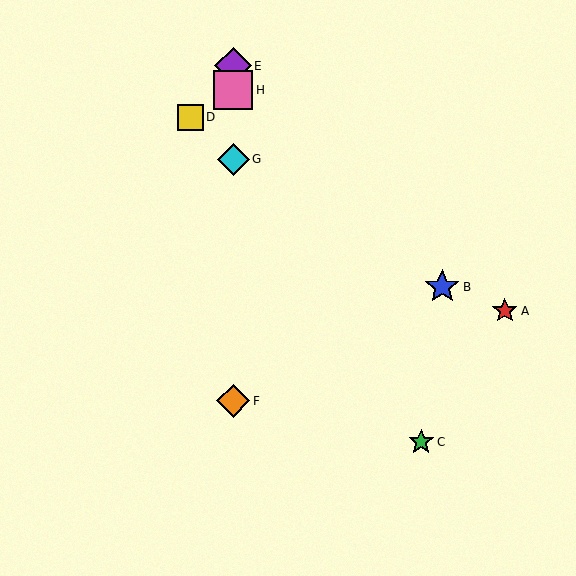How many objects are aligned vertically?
4 objects (E, F, G, H) are aligned vertically.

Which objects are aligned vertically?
Objects E, F, G, H are aligned vertically.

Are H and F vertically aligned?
Yes, both are at x≈233.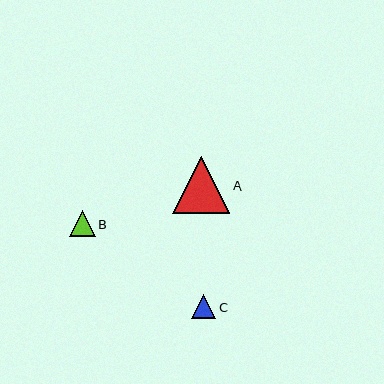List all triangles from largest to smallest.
From largest to smallest: A, B, C.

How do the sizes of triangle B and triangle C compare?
Triangle B and triangle C are approximately the same size.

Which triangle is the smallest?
Triangle C is the smallest with a size of approximately 24 pixels.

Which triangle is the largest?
Triangle A is the largest with a size of approximately 57 pixels.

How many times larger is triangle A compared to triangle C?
Triangle A is approximately 2.4 times the size of triangle C.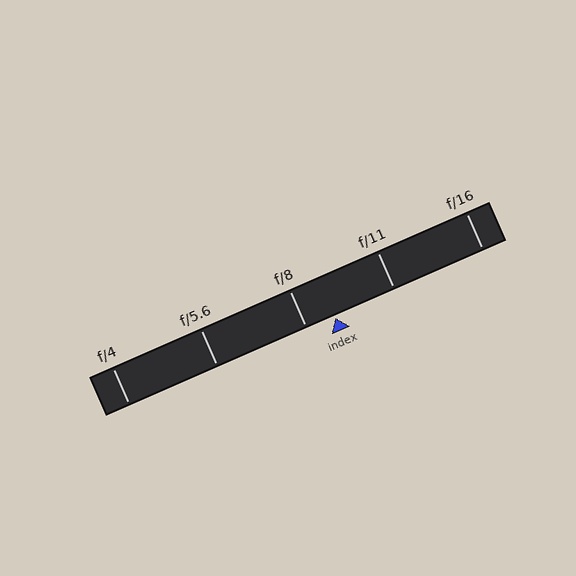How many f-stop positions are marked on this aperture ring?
There are 5 f-stop positions marked.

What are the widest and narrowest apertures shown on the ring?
The widest aperture shown is f/4 and the narrowest is f/16.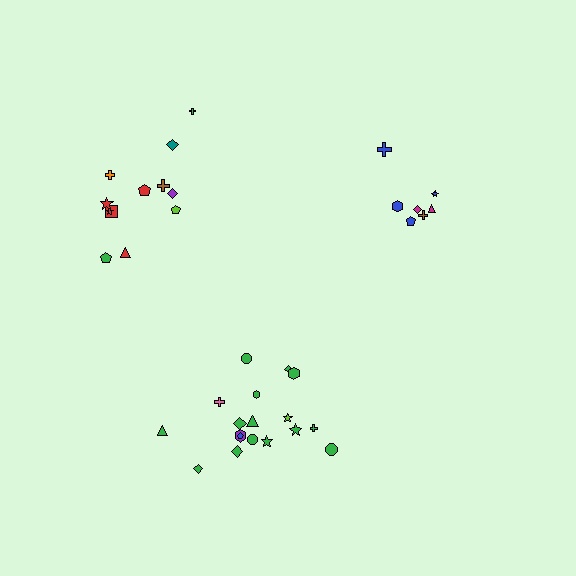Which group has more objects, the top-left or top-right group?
The top-left group.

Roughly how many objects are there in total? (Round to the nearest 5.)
Roughly 35 objects in total.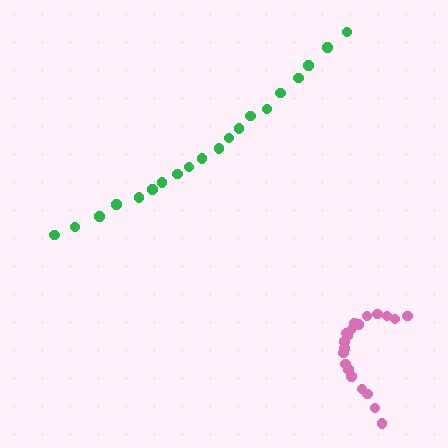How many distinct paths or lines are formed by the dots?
There are 2 distinct paths.